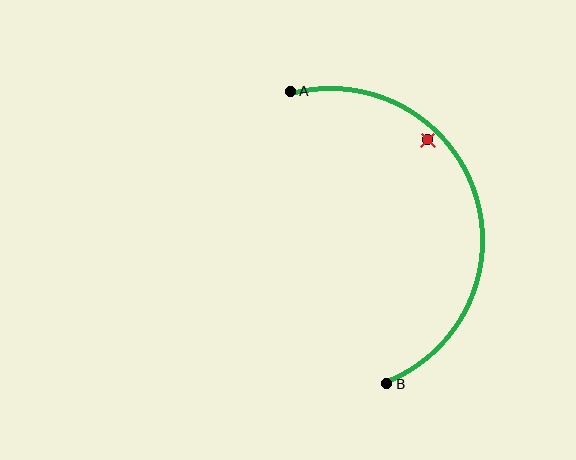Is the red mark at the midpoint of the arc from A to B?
No — the red mark does not lie on the arc at all. It sits slightly inside the curve.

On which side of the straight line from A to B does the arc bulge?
The arc bulges to the right of the straight line connecting A and B.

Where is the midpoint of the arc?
The arc midpoint is the point on the curve farthest from the straight line joining A and B. It sits to the right of that line.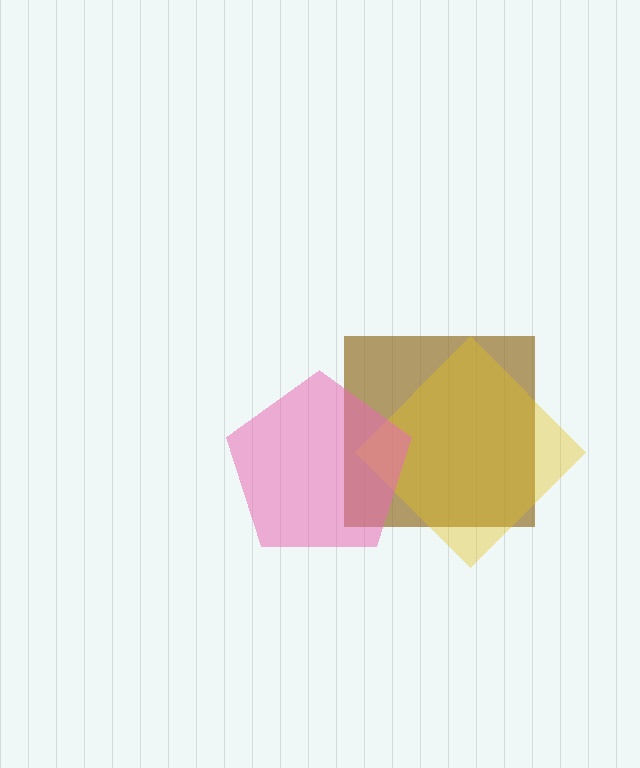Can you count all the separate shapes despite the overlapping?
Yes, there are 3 separate shapes.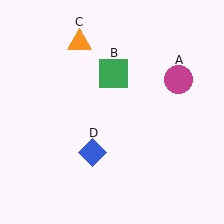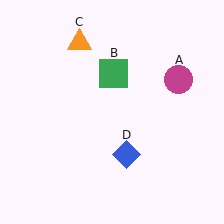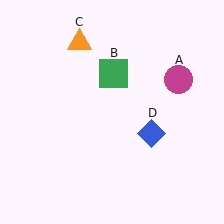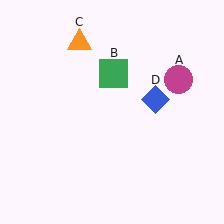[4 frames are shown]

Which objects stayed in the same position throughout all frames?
Magenta circle (object A) and green square (object B) and orange triangle (object C) remained stationary.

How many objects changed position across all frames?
1 object changed position: blue diamond (object D).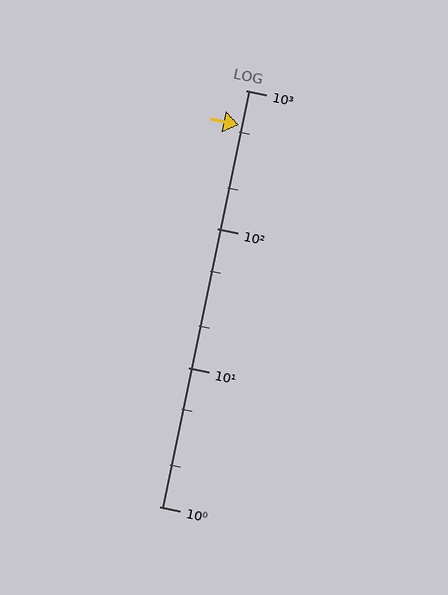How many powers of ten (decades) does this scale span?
The scale spans 3 decades, from 1 to 1000.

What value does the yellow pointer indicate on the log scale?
The pointer indicates approximately 560.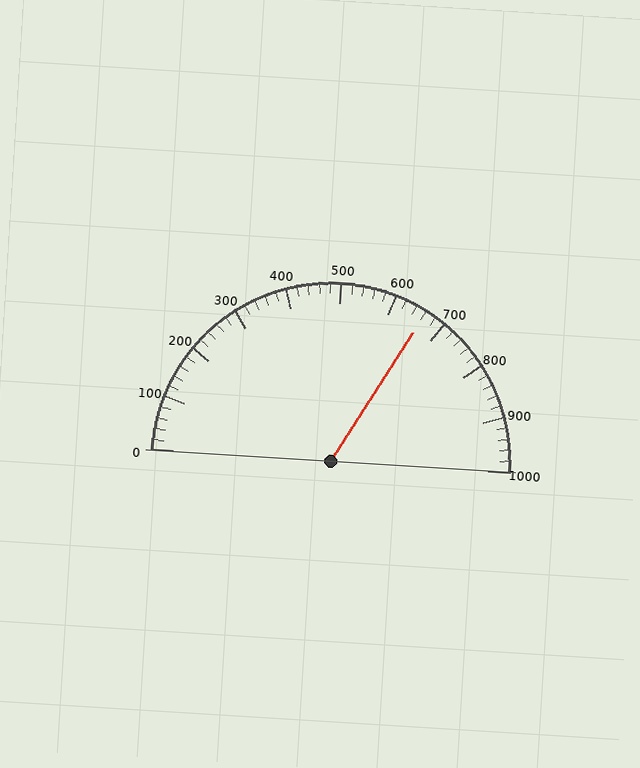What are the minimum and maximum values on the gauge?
The gauge ranges from 0 to 1000.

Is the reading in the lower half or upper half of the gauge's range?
The reading is in the upper half of the range (0 to 1000).